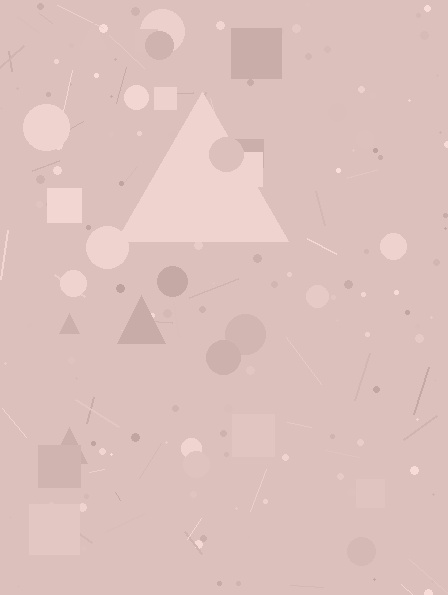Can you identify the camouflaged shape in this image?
The camouflaged shape is a triangle.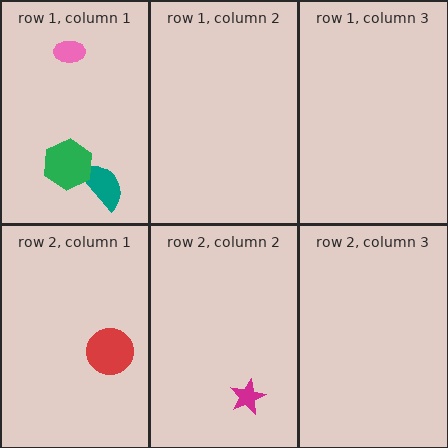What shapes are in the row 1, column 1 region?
The teal semicircle, the pink ellipse, the green hexagon.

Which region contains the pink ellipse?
The row 1, column 1 region.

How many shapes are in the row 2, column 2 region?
1.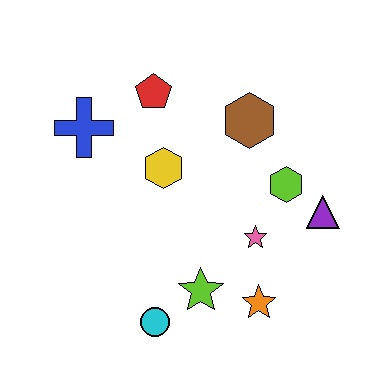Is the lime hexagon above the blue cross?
No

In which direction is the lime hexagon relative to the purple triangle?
The lime hexagon is to the left of the purple triangle.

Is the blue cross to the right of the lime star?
No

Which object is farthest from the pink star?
The blue cross is farthest from the pink star.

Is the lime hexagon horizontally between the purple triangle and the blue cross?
Yes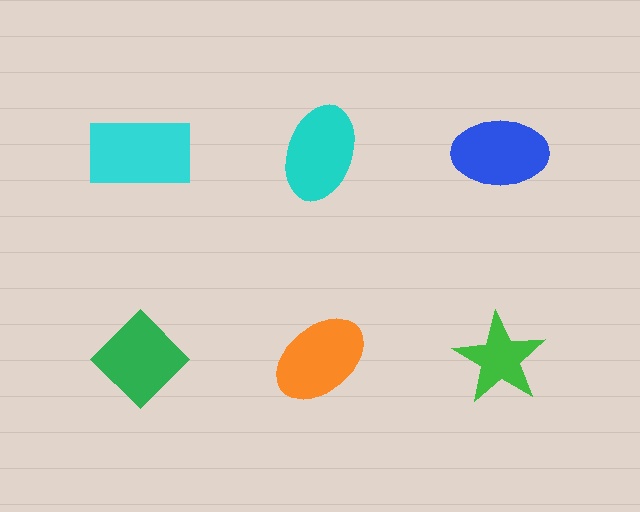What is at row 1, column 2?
A cyan ellipse.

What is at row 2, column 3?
A green star.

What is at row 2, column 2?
An orange ellipse.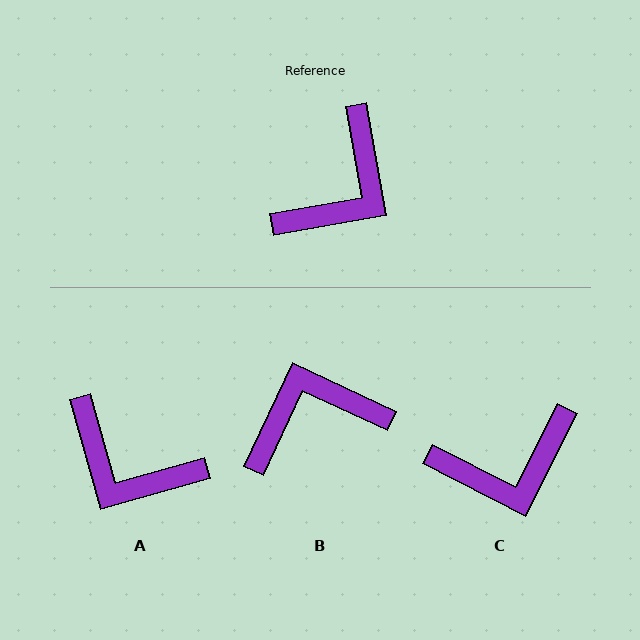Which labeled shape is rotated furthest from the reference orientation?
B, about 145 degrees away.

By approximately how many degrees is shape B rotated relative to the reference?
Approximately 145 degrees counter-clockwise.